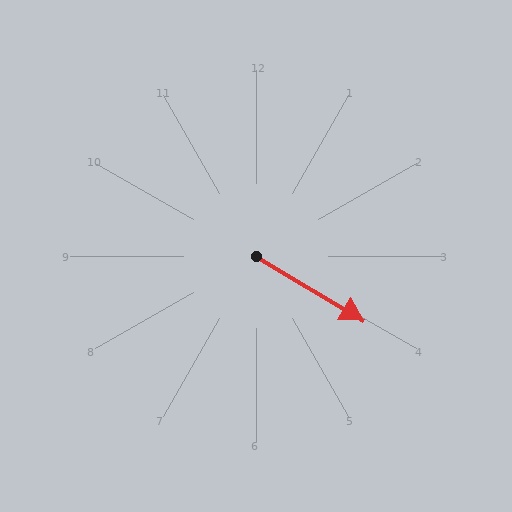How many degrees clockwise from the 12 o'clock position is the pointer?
Approximately 121 degrees.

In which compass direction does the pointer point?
Southeast.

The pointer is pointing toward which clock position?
Roughly 4 o'clock.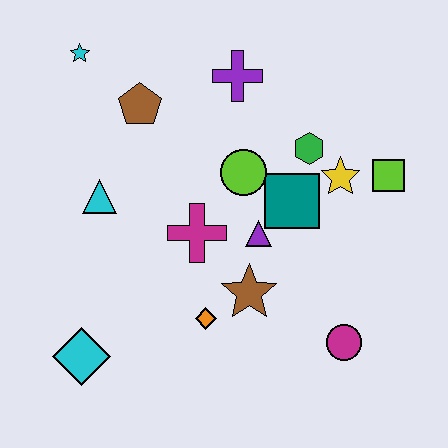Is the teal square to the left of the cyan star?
No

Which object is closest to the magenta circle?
The brown star is closest to the magenta circle.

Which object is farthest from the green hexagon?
The cyan diamond is farthest from the green hexagon.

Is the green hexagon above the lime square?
Yes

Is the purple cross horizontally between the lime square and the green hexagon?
No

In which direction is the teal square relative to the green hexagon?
The teal square is below the green hexagon.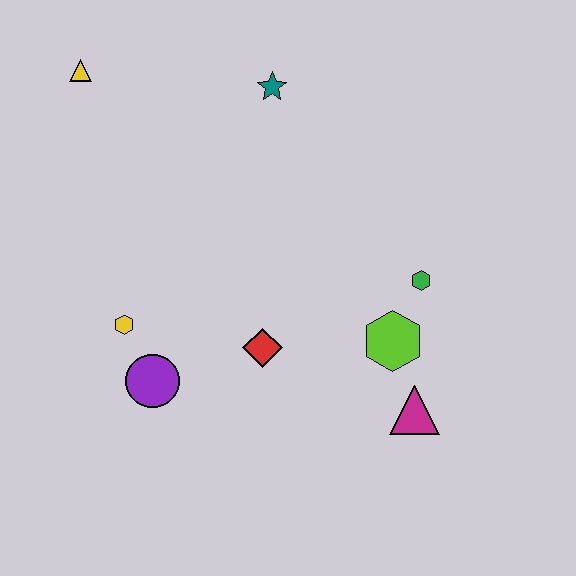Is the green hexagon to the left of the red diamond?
No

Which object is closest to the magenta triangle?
The lime hexagon is closest to the magenta triangle.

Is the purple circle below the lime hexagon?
Yes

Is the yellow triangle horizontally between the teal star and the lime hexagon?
No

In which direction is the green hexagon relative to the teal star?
The green hexagon is below the teal star.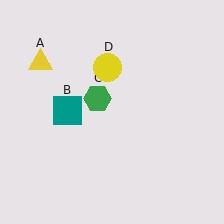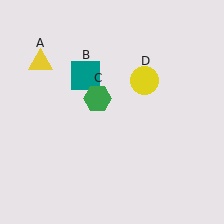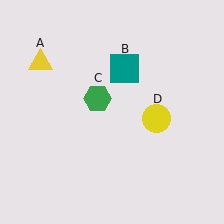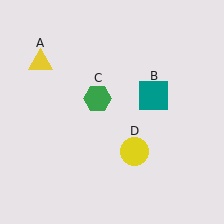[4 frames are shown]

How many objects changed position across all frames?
2 objects changed position: teal square (object B), yellow circle (object D).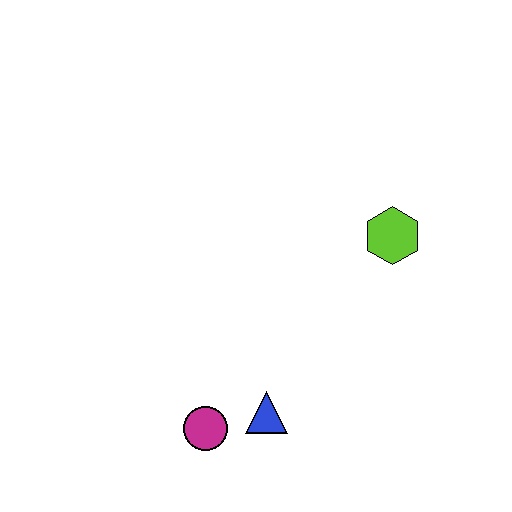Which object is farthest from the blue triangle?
The lime hexagon is farthest from the blue triangle.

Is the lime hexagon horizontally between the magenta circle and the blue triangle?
No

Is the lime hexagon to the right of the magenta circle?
Yes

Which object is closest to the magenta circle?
The blue triangle is closest to the magenta circle.